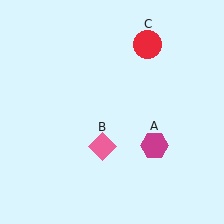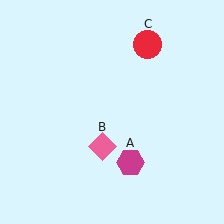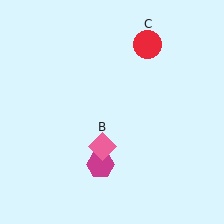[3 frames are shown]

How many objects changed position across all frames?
1 object changed position: magenta hexagon (object A).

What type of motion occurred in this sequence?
The magenta hexagon (object A) rotated clockwise around the center of the scene.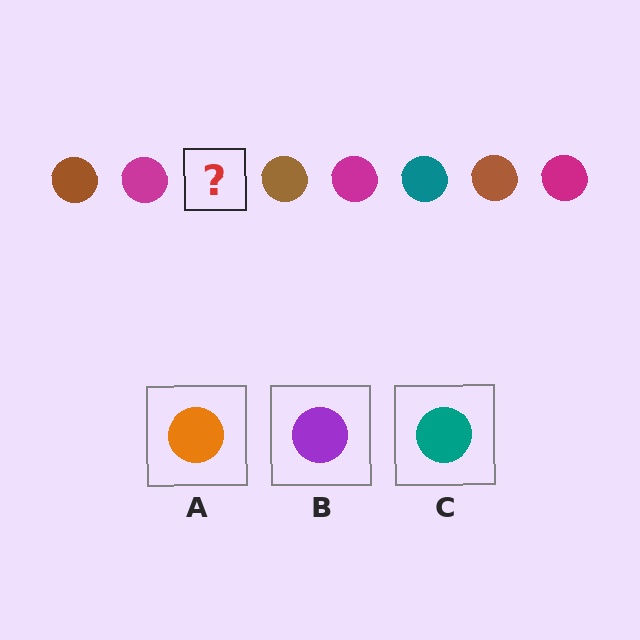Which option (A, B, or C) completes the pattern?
C.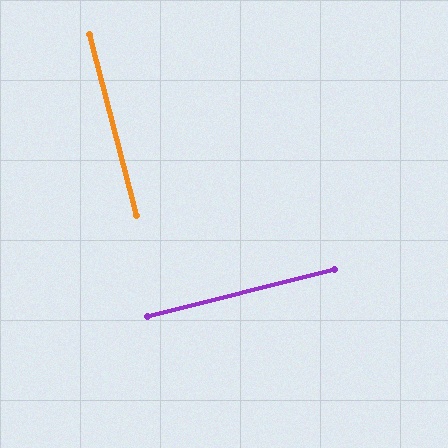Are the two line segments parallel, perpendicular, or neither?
Perpendicular — they meet at approximately 90°.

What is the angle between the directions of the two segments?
Approximately 90 degrees.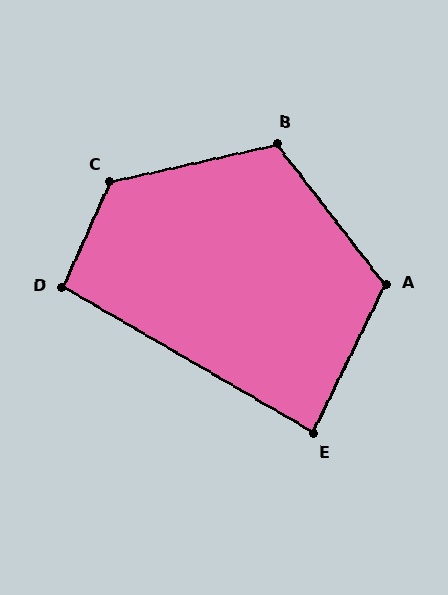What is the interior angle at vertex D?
Approximately 96 degrees (obtuse).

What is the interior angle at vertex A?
Approximately 116 degrees (obtuse).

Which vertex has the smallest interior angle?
E, at approximately 86 degrees.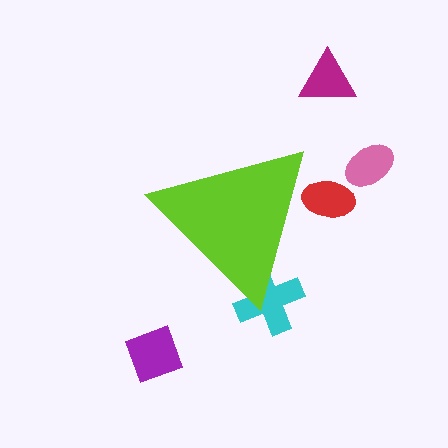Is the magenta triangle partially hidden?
No, the magenta triangle is fully visible.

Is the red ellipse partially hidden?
Yes, the red ellipse is partially hidden behind the lime triangle.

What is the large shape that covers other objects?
A lime triangle.